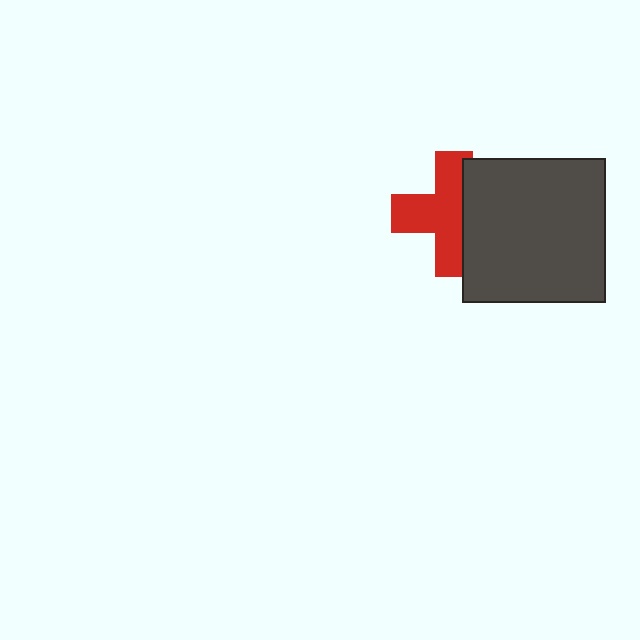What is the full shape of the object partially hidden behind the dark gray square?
The partially hidden object is a red cross.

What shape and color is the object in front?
The object in front is a dark gray square.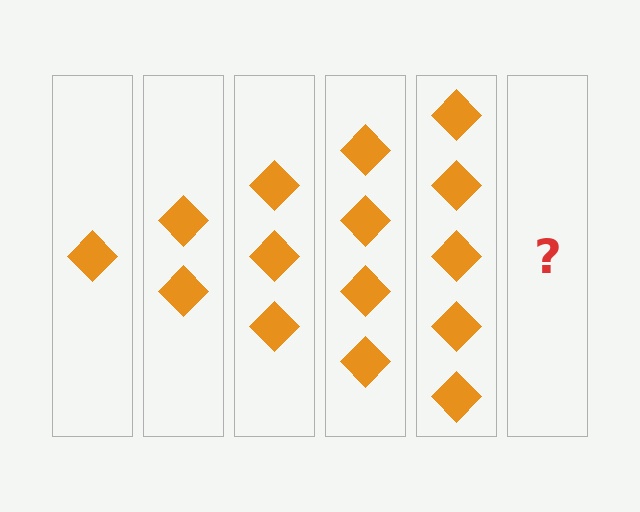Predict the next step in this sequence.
The next step is 6 diamonds.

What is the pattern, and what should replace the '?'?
The pattern is that each step adds one more diamond. The '?' should be 6 diamonds.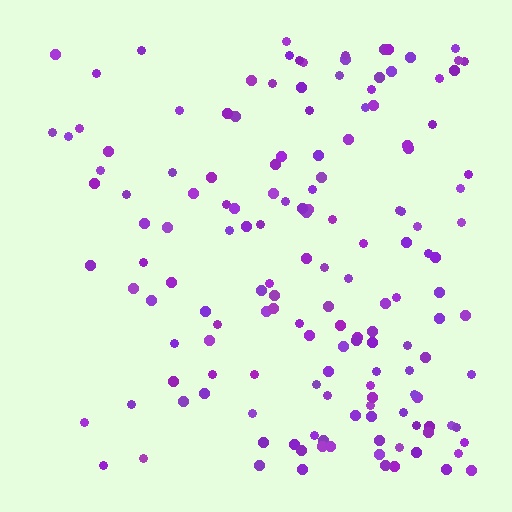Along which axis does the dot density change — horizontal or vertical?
Horizontal.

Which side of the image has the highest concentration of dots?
The right.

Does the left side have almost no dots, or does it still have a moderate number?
Still a moderate number, just noticeably fewer than the right.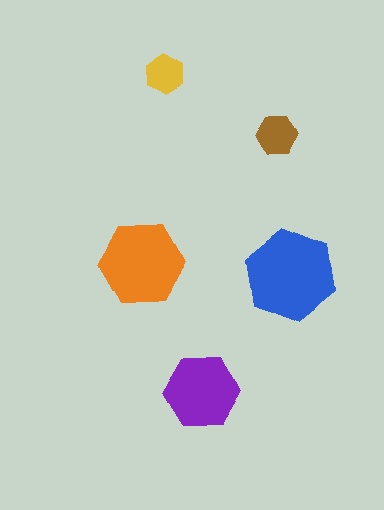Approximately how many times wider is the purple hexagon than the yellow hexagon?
About 2 times wider.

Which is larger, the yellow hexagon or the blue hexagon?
The blue one.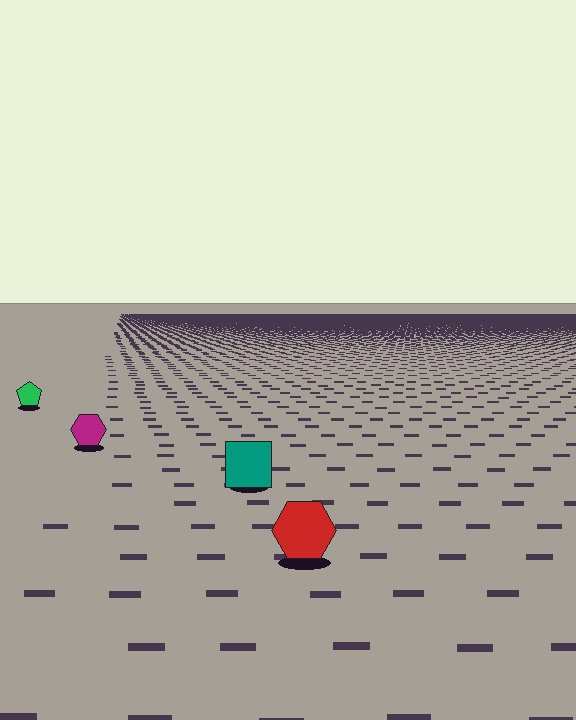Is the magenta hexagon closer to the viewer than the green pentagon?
Yes. The magenta hexagon is closer — you can tell from the texture gradient: the ground texture is coarser near it.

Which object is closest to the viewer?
The red hexagon is closest. The texture marks near it are larger and more spread out.